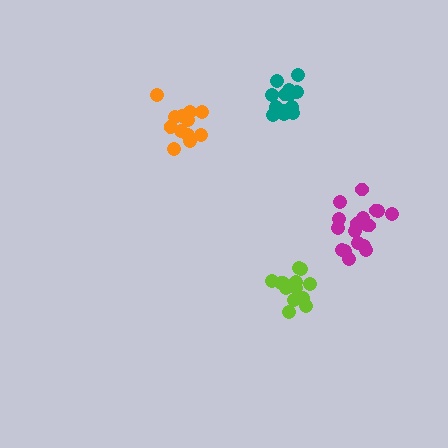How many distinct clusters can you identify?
There are 4 distinct clusters.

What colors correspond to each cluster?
The clusters are colored: teal, orange, lime, magenta.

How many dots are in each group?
Group 1: 14 dots, Group 2: 12 dots, Group 3: 14 dots, Group 4: 18 dots (58 total).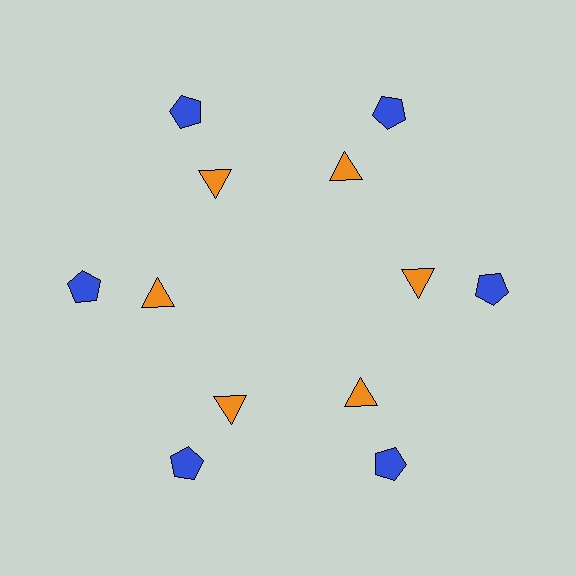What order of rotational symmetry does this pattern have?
This pattern has 6-fold rotational symmetry.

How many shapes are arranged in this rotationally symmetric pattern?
There are 12 shapes, arranged in 6 groups of 2.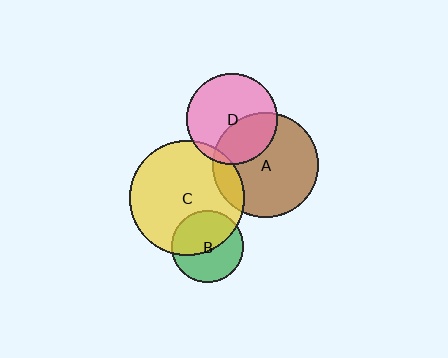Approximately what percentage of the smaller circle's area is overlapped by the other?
Approximately 5%.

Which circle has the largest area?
Circle C (yellow).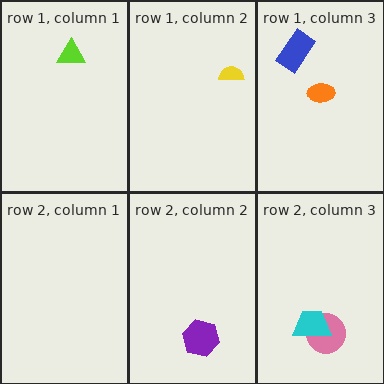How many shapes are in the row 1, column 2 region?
1.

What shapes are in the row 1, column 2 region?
The yellow semicircle.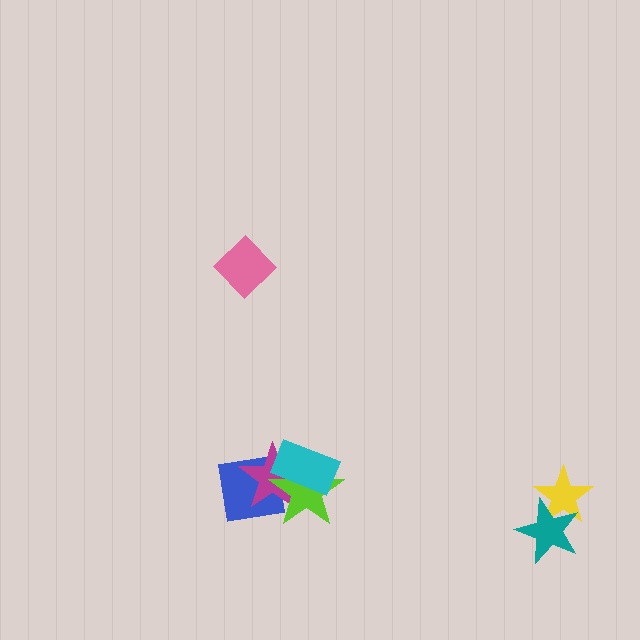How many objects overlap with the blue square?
2 objects overlap with the blue square.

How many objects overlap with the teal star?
1 object overlaps with the teal star.